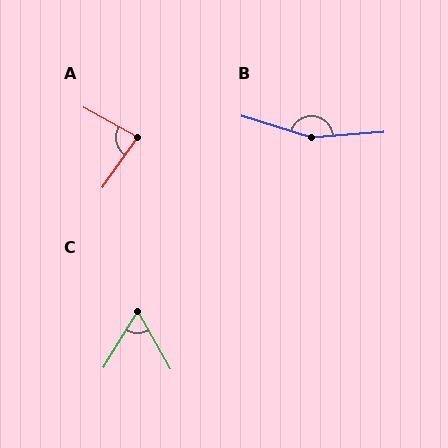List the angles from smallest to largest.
C (62°), A (84°), B (158°).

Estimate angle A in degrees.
Approximately 84 degrees.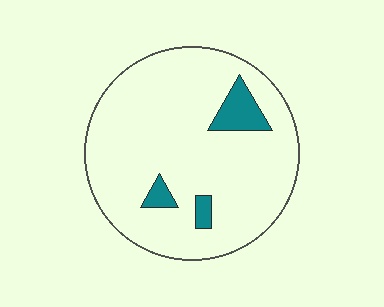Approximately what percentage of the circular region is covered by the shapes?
Approximately 10%.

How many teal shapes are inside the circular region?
3.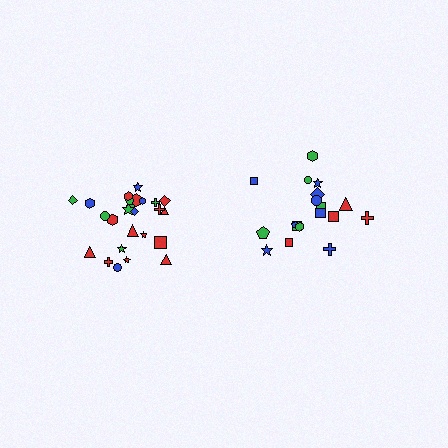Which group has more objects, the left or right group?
The left group.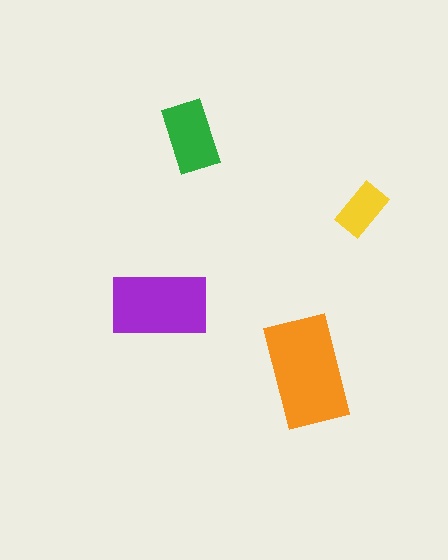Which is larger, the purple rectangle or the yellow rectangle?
The purple one.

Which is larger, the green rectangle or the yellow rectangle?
The green one.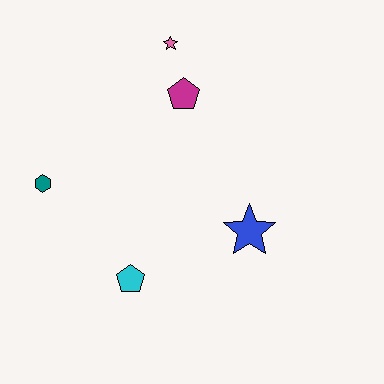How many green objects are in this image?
There are no green objects.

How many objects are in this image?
There are 5 objects.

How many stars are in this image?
There are 2 stars.